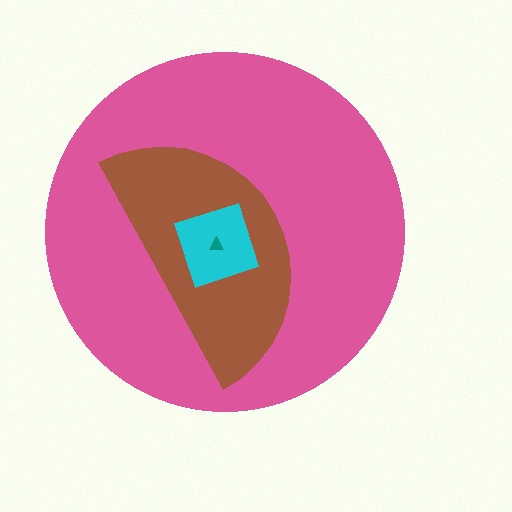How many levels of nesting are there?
4.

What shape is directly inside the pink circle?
The brown semicircle.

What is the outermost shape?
The pink circle.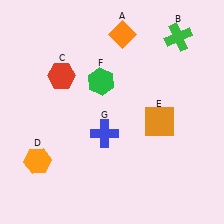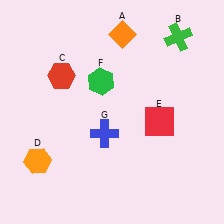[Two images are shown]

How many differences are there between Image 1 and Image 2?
There is 1 difference between the two images.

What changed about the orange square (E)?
In Image 1, E is orange. In Image 2, it changed to red.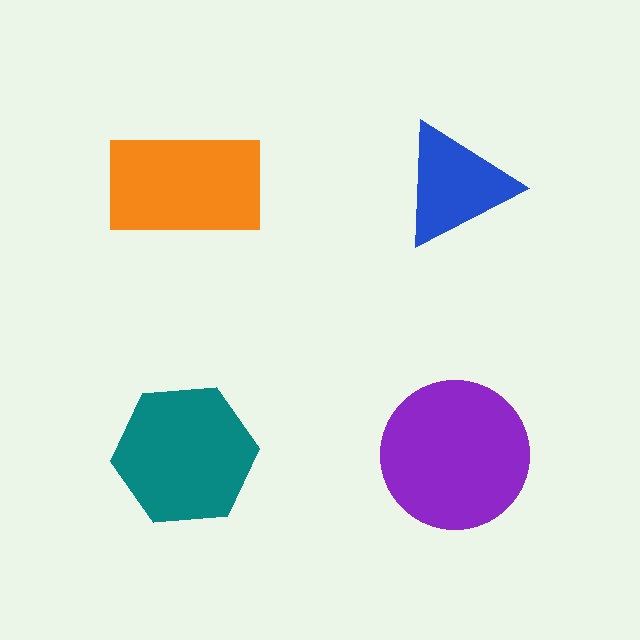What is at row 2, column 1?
A teal hexagon.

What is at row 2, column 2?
A purple circle.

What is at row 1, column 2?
A blue triangle.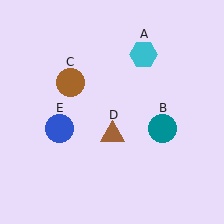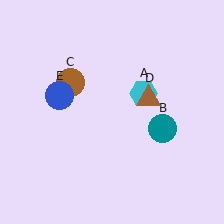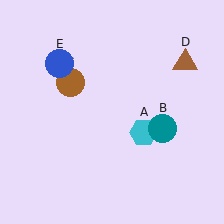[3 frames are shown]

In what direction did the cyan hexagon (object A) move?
The cyan hexagon (object A) moved down.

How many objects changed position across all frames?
3 objects changed position: cyan hexagon (object A), brown triangle (object D), blue circle (object E).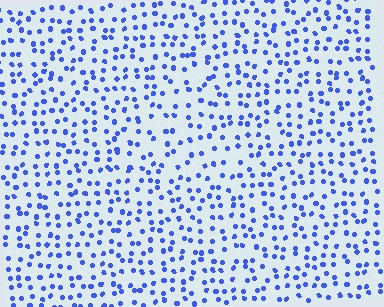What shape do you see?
I see a triangle.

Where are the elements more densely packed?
The elements are more densely packed outside the triangle boundary.